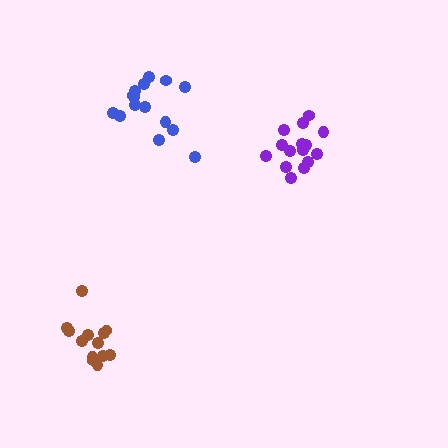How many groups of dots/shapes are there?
There are 3 groups.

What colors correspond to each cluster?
The clusters are colored: brown, blue, purple.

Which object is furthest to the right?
The purple cluster is rightmost.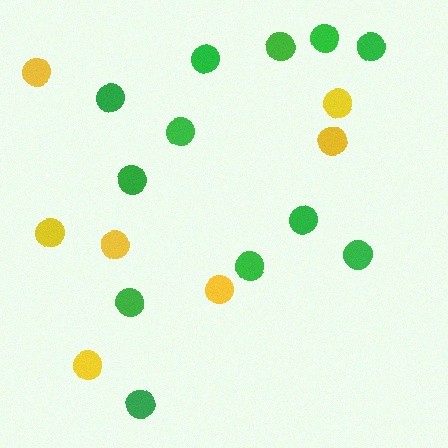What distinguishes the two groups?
There are 2 groups: one group of green circles (12) and one group of yellow circles (7).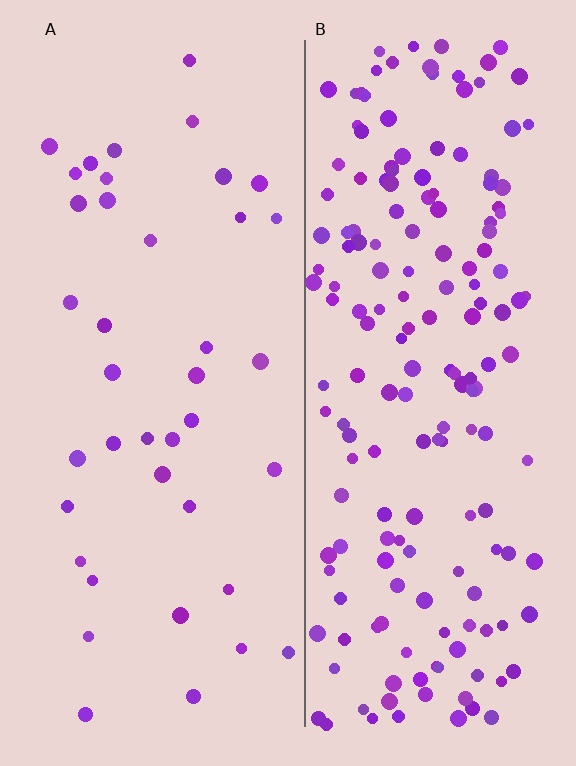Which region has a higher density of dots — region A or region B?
B (the right).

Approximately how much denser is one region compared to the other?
Approximately 4.5× — region B over region A.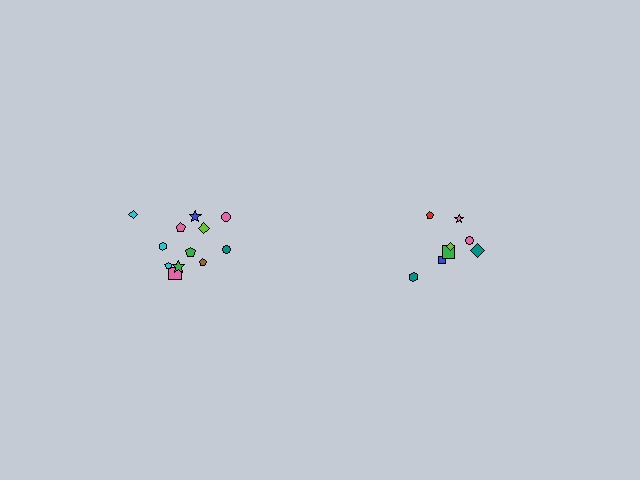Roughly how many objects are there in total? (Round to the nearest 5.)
Roughly 20 objects in total.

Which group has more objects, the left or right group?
The left group.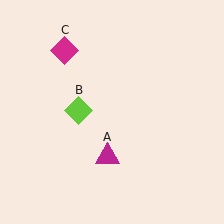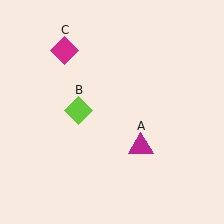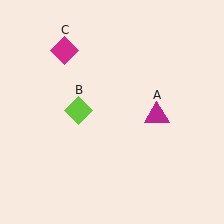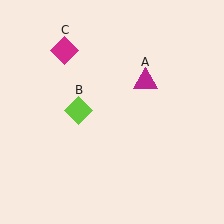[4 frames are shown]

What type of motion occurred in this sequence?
The magenta triangle (object A) rotated counterclockwise around the center of the scene.